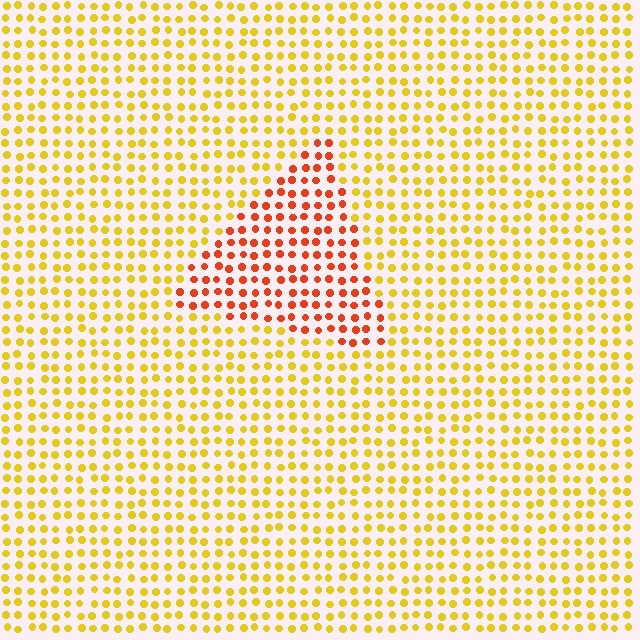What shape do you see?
I see a triangle.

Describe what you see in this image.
The image is filled with small yellow elements in a uniform arrangement. A triangle-shaped region is visible where the elements are tinted to a slightly different hue, forming a subtle color boundary.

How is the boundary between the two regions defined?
The boundary is defined purely by a slight shift in hue (about 44 degrees). Spacing, size, and orientation are identical on both sides.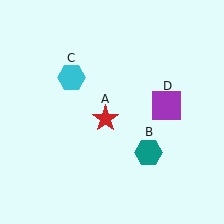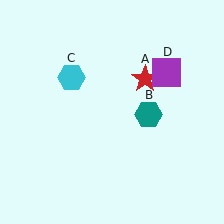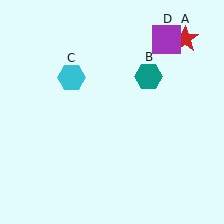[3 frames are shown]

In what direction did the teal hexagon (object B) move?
The teal hexagon (object B) moved up.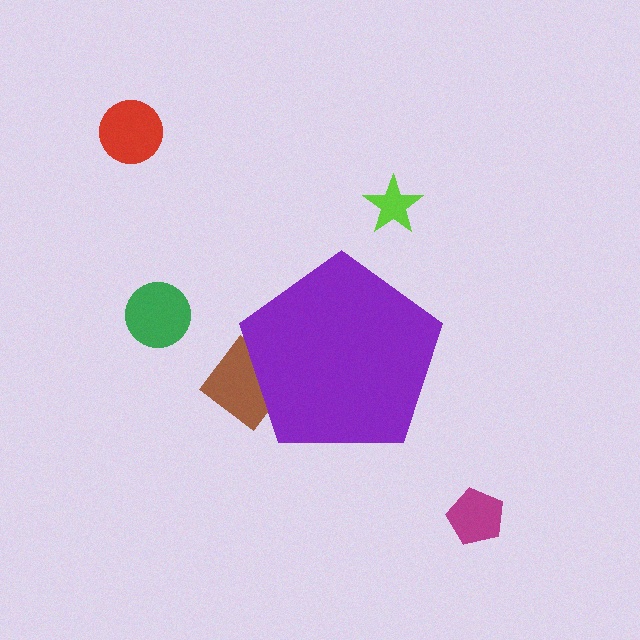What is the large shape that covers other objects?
A purple pentagon.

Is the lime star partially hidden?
No, the lime star is fully visible.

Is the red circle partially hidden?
No, the red circle is fully visible.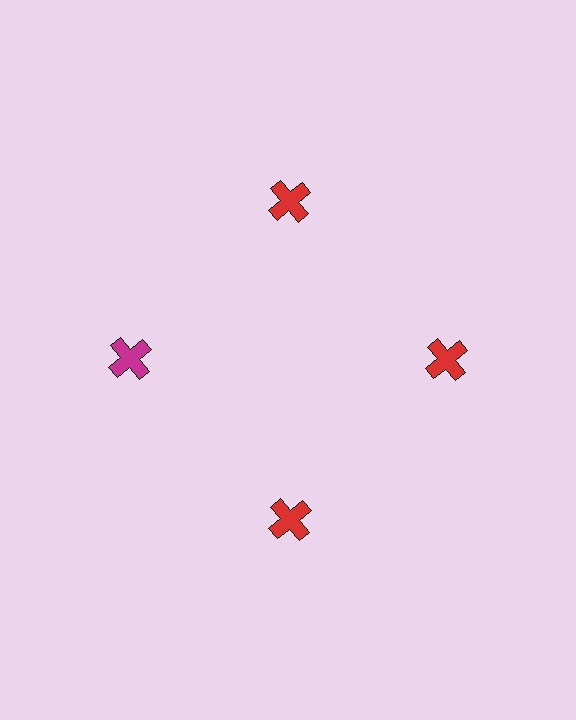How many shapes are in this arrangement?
There are 4 shapes arranged in a ring pattern.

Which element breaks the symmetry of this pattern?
The magenta cross at roughly the 9 o'clock position breaks the symmetry. All other shapes are red crosses.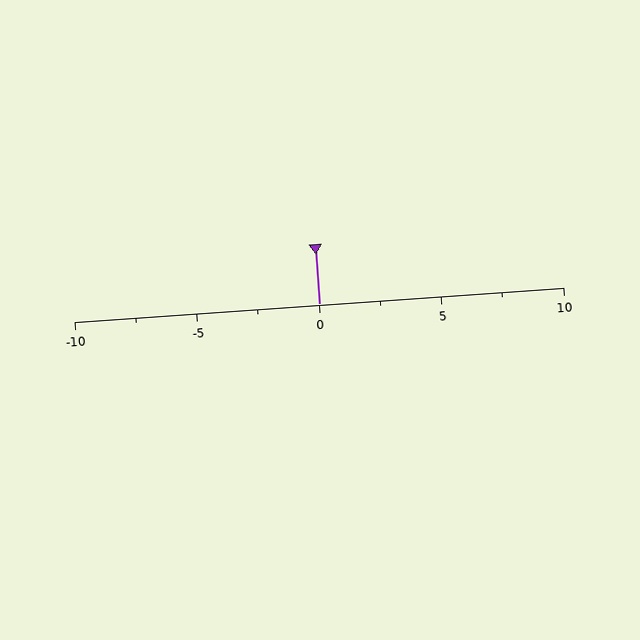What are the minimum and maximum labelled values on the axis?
The axis runs from -10 to 10.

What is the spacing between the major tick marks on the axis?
The major ticks are spaced 5 apart.